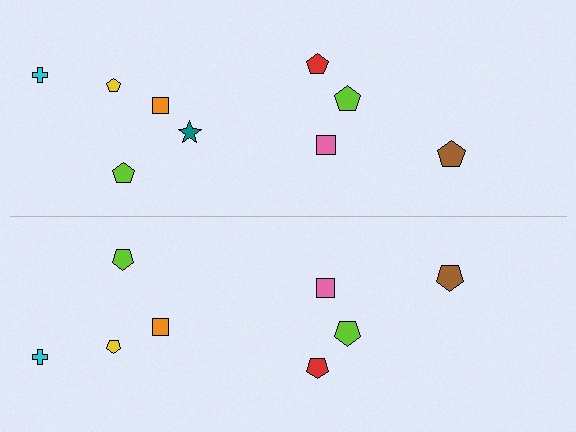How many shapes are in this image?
There are 17 shapes in this image.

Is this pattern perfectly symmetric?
No, the pattern is not perfectly symmetric. A teal star is missing from the bottom side.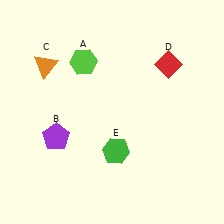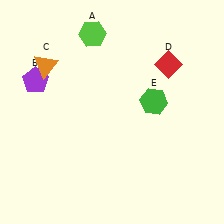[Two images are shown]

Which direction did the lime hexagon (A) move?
The lime hexagon (A) moved up.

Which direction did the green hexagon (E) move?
The green hexagon (E) moved up.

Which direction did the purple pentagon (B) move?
The purple pentagon (B) moved up.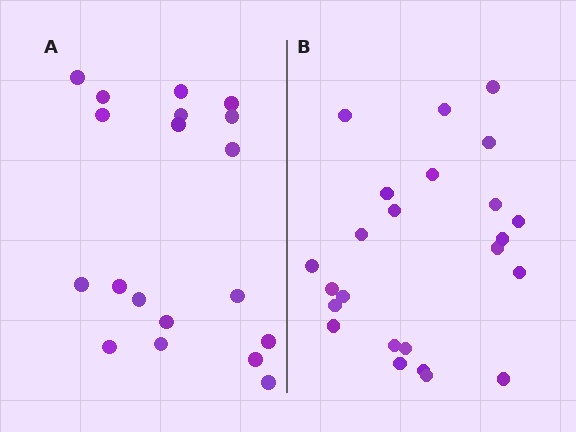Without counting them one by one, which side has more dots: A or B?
Region B (the right region) has more dots.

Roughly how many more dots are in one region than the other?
Region B has about 5 more dots than region A.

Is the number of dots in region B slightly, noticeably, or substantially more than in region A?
Region B has noticeably more, but not dramatically so. The ratio is roughly 1.3 to 1.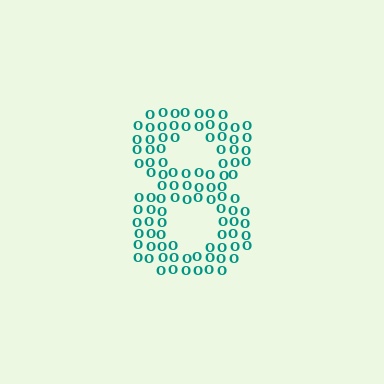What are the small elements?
The small elements are letter O's.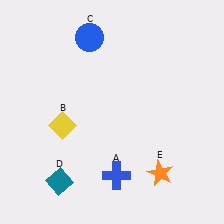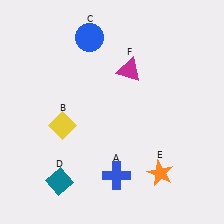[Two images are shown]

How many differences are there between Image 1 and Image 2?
There is 1 difference between the two images.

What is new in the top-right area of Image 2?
A magenta triangle (F) was added in the top-right area of Image 2.